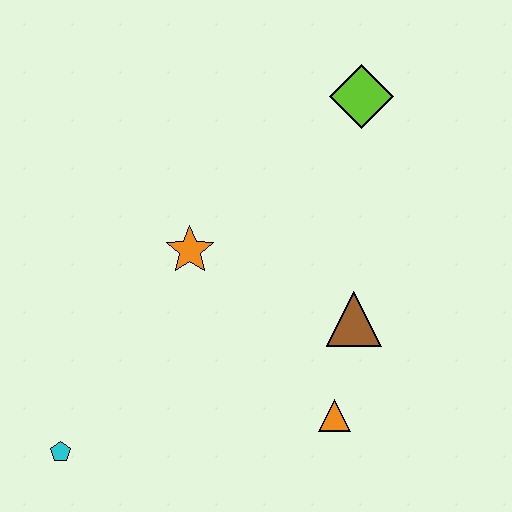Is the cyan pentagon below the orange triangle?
Yes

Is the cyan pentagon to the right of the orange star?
No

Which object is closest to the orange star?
The brown triangle is closest to the orange star.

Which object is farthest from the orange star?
The cyan pentagon is farthest from the orange star.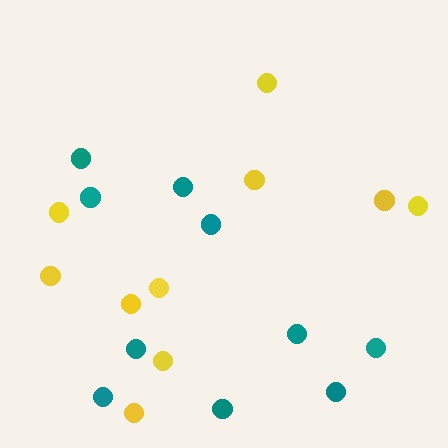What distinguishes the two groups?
There are 2 groups: one group of yellow circles (10) and one group of teal circles (10).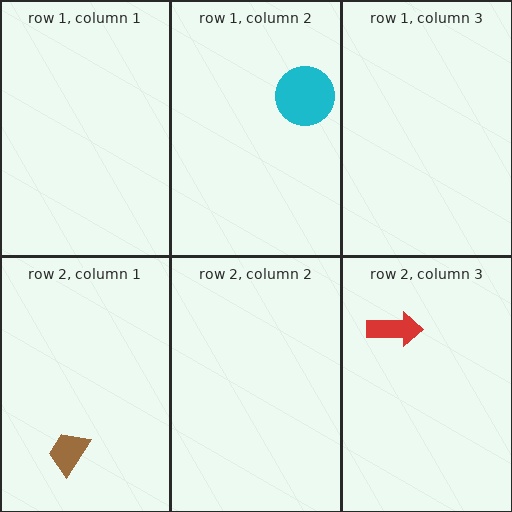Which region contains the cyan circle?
The row 1, column 2 region.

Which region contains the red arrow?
The row 2, column 3 region.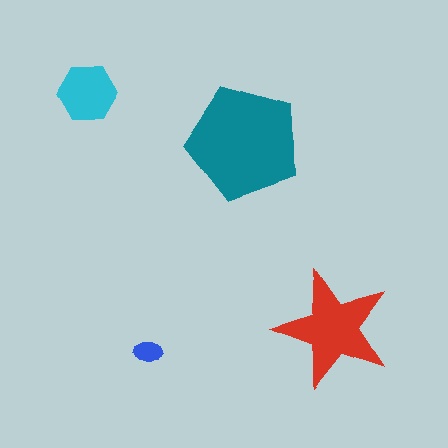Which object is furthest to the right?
The red star is rightmost.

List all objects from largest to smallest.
The teal pentagon, the red star, the cyan hexagon, the blue ellipse.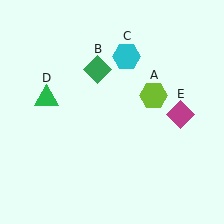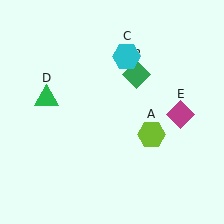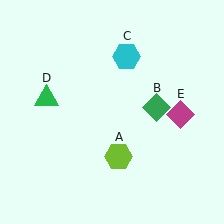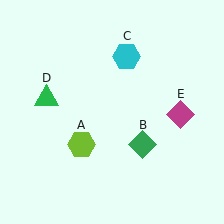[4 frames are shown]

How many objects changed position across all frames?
2 objects changed position: lime hexagon (object A), green diamond (object B).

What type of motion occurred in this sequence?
The lime hexagon (object A), green diamond (object B) rotated clockwise around the center of the scene.